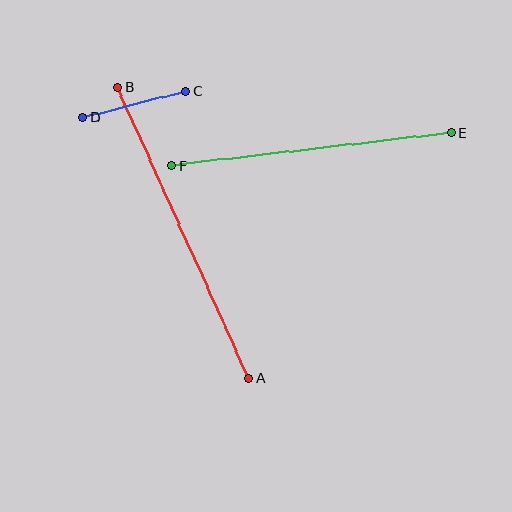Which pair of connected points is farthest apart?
Points A and B are farthest apart.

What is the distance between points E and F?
The distance is approximately 281 pixels.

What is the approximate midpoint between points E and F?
The midpoint is at approximately (312, 149) pixels.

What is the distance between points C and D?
The distance is approximately 106 pixels.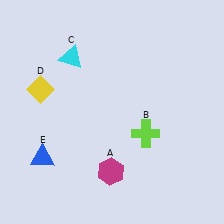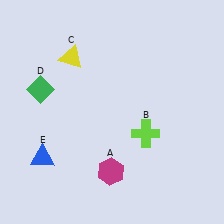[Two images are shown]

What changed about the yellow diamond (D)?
In Image 1, D is yellow. In Image 2, it changed to green.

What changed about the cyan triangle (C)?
In Image 1, C is cyan. In Image 2, it changed to yellow.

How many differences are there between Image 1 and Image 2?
There are 2 differences between the two images.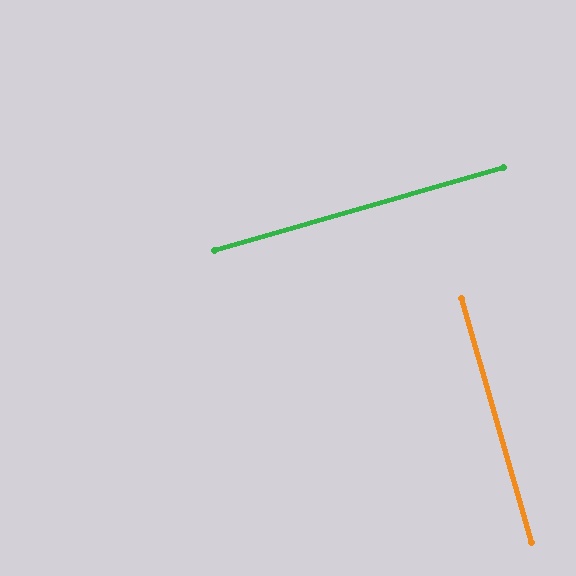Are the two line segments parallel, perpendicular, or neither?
Perpendicular — they meet at approximately 90°.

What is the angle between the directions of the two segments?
Approximately 90 degrees.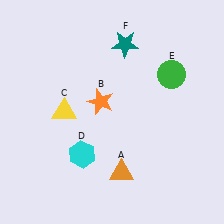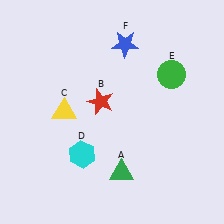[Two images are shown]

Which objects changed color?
A changed from orange to green. B changed from orange to red. F changed from teal to blue.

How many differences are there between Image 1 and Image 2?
There are 3 differences between the two images.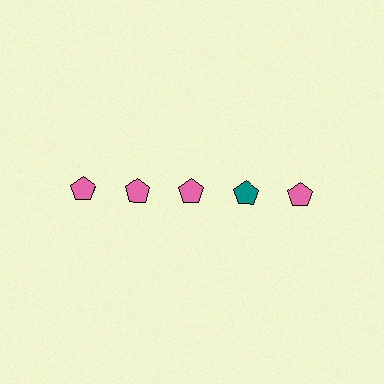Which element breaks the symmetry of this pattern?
The teal pentagon in the top row, second from right column breaks the symmetry. All other shapes are pink pentagons.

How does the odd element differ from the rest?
It has a different color: teal instead of pink.